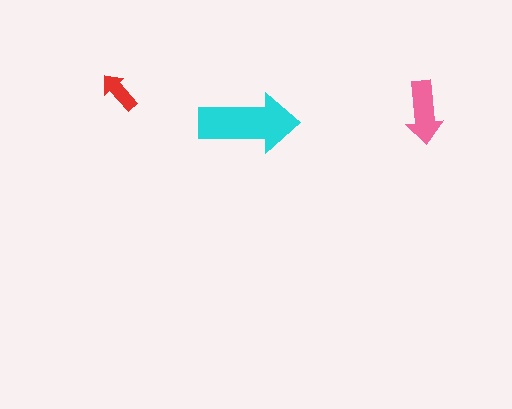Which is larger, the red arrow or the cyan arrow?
The cyan one.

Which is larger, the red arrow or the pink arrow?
The pink one.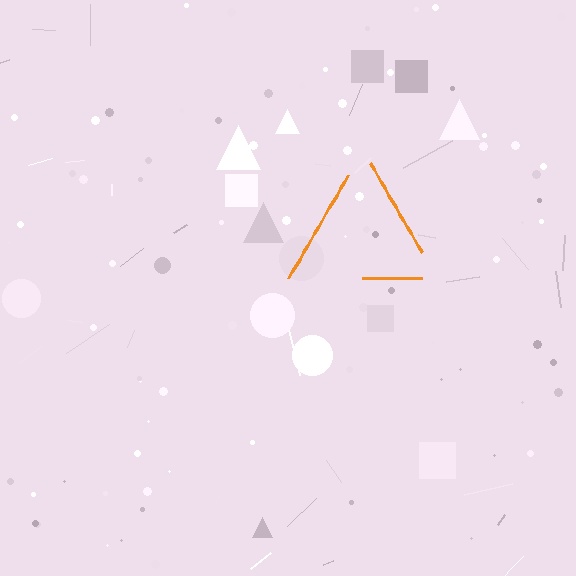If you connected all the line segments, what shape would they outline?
They would outline a triangle.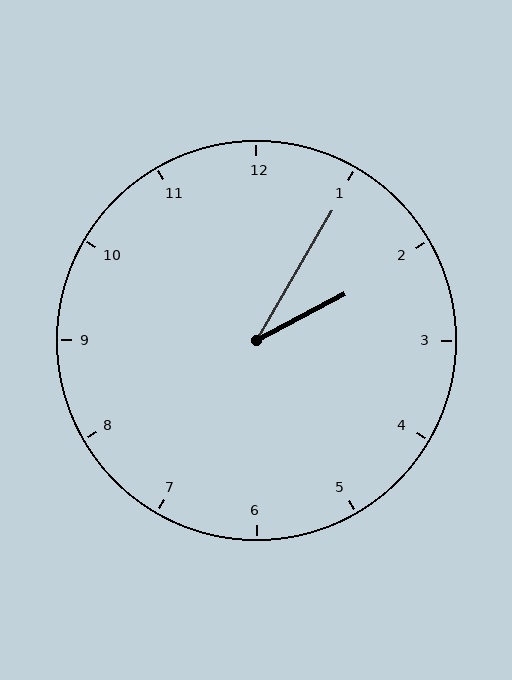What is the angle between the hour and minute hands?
Approximately 32 degrees.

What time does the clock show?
2:05.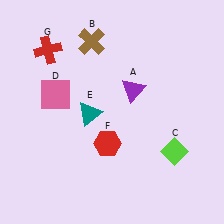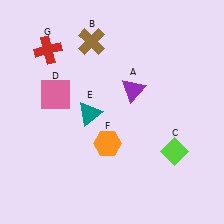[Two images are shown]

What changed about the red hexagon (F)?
In Image 1, F is red. In Image 2, it changed to orange.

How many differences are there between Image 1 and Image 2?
There is 1 difference between the two images.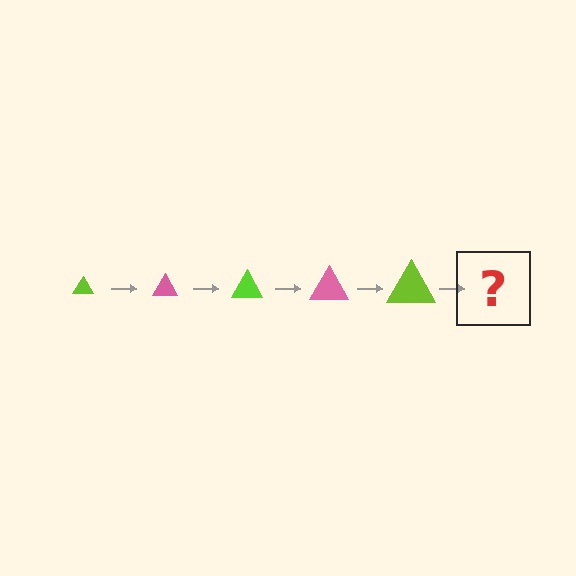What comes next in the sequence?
The next element should be a pink triangle, larger than the previous one.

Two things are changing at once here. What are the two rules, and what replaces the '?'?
The two rules are that the triangle grows larger each step and the color cycles through lime and pink. The '?' should be a pink triangle, larger than the previous one.